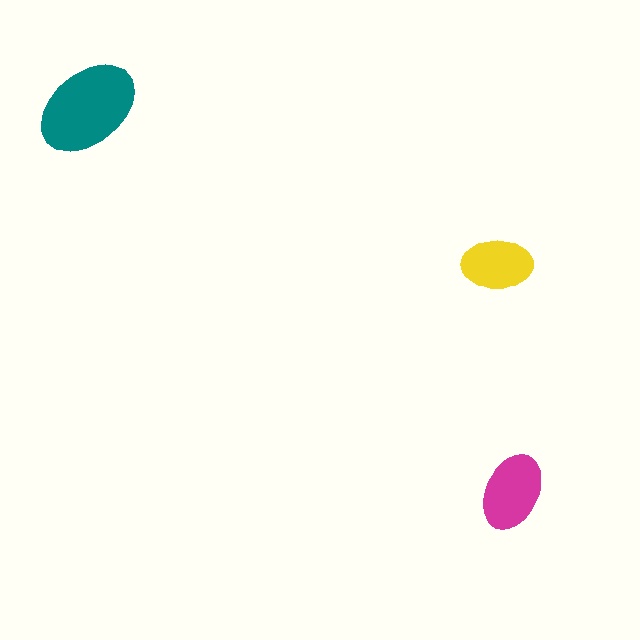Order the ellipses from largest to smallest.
the teal one, the magenta one, the yellow one.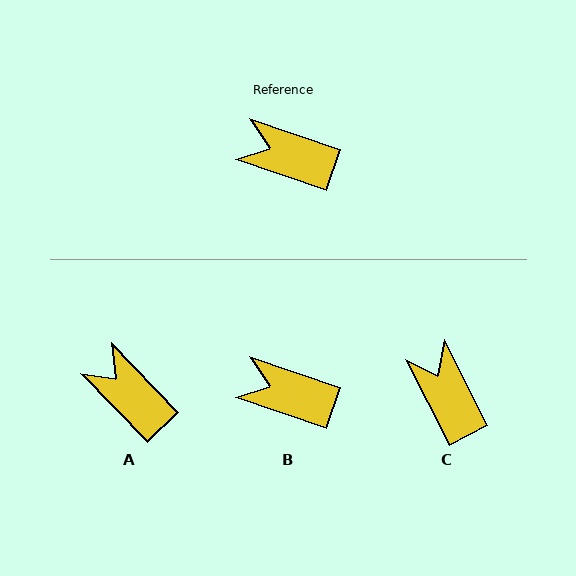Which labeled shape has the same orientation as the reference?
B.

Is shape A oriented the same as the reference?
No, it is off by about 27 degrees.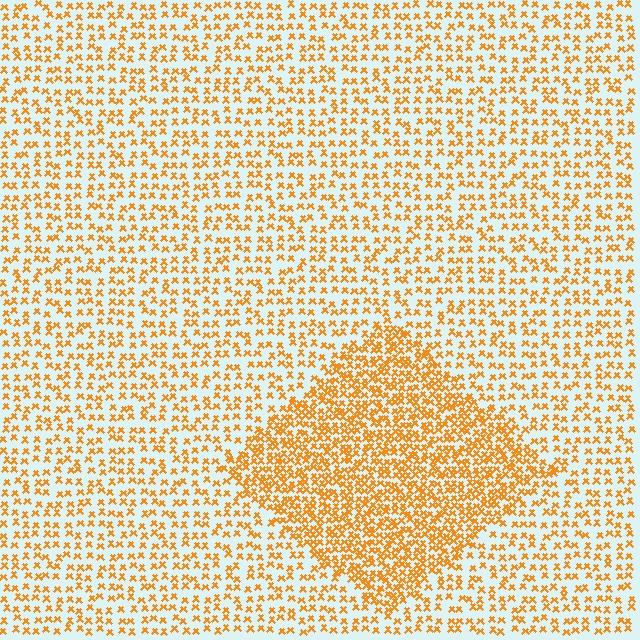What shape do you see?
I see a diamond.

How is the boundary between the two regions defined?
The boundary is defined by a change in element density (approximately 2.1x ratio). All elements are the same color, size, and shape.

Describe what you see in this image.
The image contains small orange elements arranged at two different densities. A diamond-shaped region is visible where the elements are more densely packed than the surrounding area.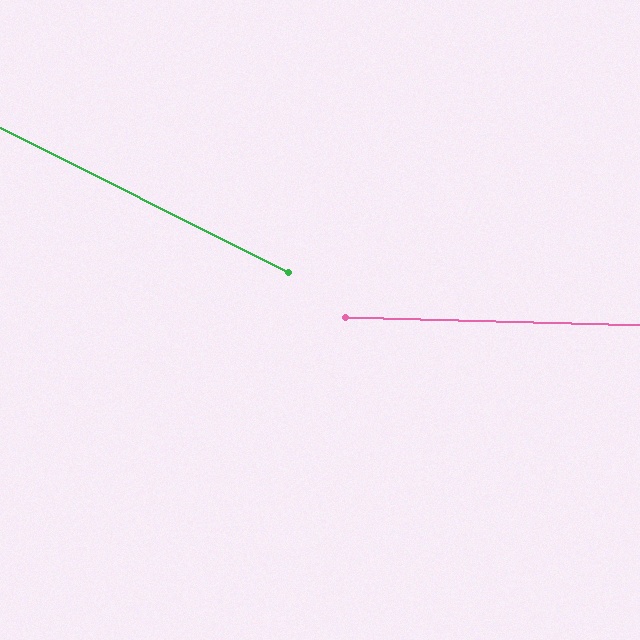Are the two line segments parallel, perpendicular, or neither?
Neither parallel nor perpendicular — they differ by about 25°.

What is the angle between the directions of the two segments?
Approximately 25 degrees.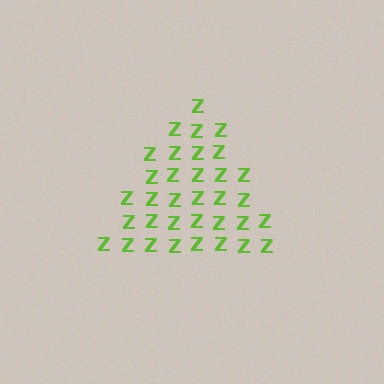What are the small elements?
The small elements are letter Z's.